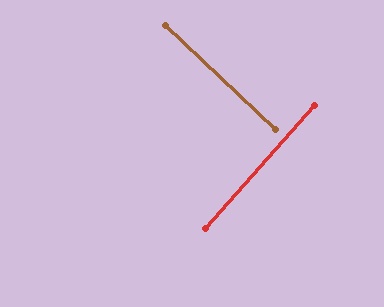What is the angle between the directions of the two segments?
Approximately 88 degrees.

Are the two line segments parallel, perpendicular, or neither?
Perpendicular — they meet at approximately 88°.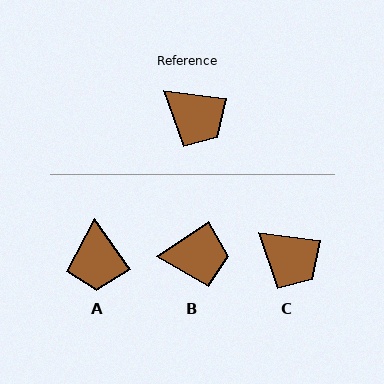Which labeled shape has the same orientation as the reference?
C.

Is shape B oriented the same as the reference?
No, it is off by about 41 degrees.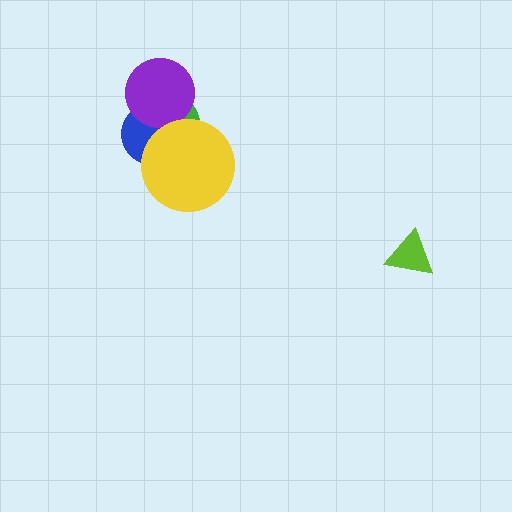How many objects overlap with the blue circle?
3 objects overlap with the blue circle.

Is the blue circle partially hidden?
Yes, it is partially covered by another shape.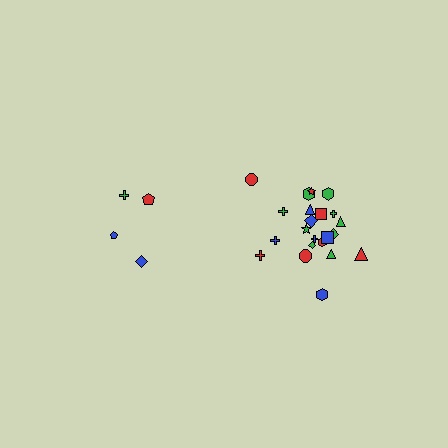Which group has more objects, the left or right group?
The right group.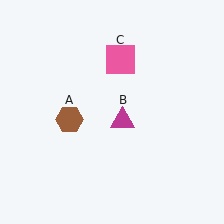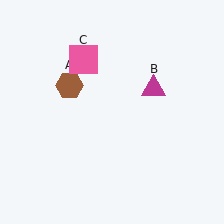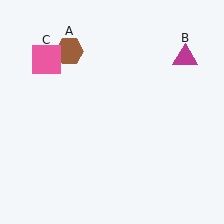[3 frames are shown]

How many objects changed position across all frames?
3 objects changed position: brown hexagon (object A), magenta triangle (object B), pink square (object C).